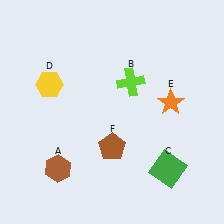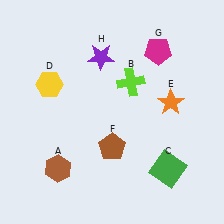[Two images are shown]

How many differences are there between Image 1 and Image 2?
There are 2 differences between the two images.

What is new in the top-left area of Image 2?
A purple star (H) was added in the top-left area of Image 2.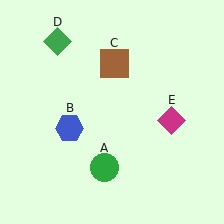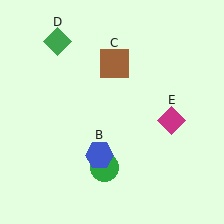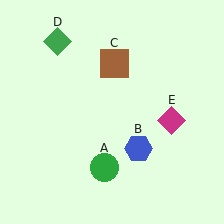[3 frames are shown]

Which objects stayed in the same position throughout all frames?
Green circle (object A) and brown square (object C) and green diamond (object D) and magenta diamond (object E) remained stationary.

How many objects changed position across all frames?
1 object changed position: blue hexagon (object B).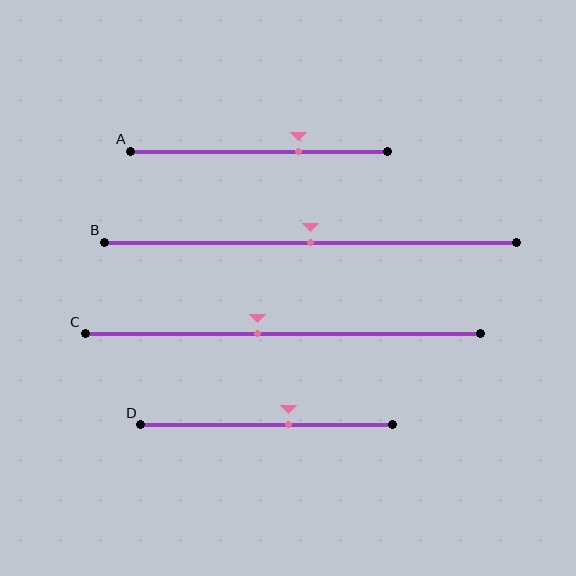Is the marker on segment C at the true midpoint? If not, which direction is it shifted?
No, the marker on segment C is shifted to the left by about 6% of the segment length.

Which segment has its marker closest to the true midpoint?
Segment B has its marker closest to the true midpoint.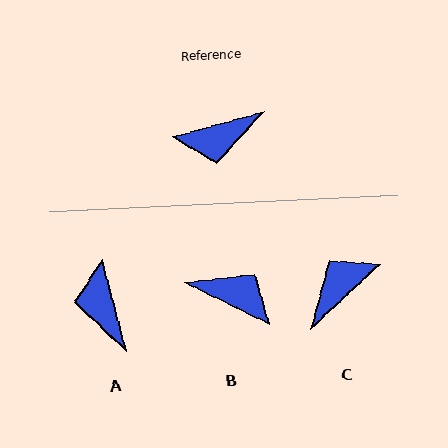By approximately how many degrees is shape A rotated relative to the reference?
Approximately 90 degrees clockwise.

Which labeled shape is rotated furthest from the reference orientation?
C, about 153 degrees away.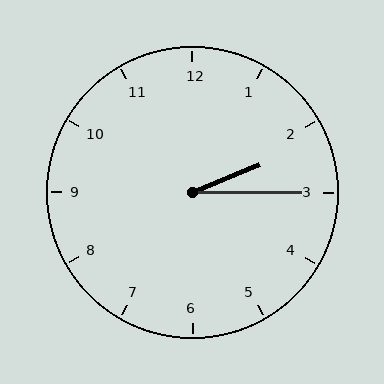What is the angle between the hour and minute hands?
Approximately 22 degrees.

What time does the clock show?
2:15.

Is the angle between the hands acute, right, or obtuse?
It is acute.